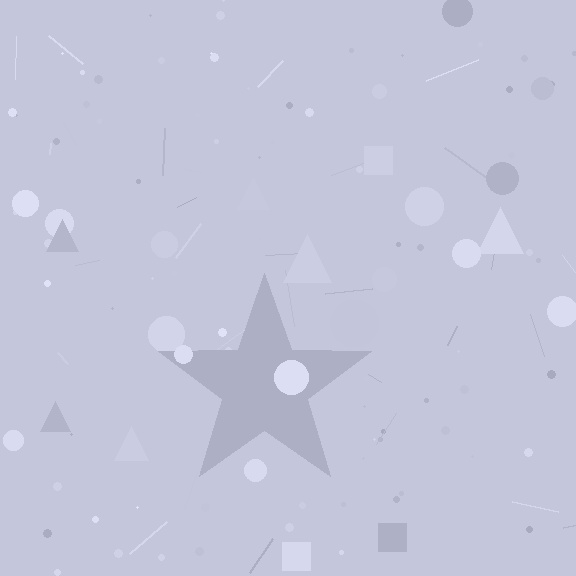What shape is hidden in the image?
A star is hidden in the image.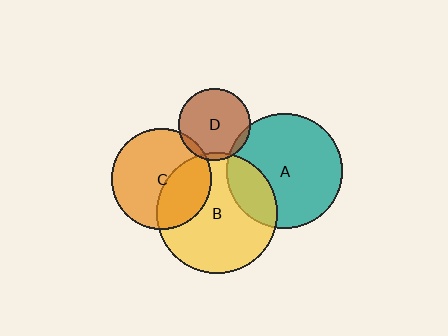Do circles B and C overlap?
Yes.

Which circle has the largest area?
Circle B (yellow).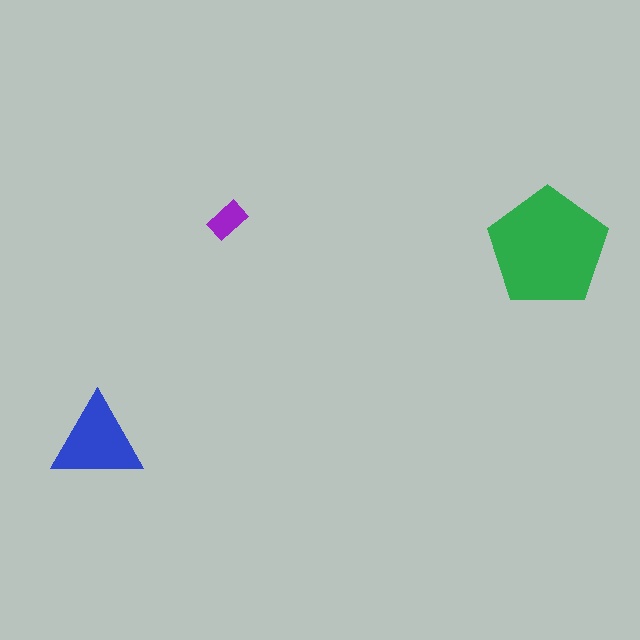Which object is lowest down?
The blue triangle is bottommost.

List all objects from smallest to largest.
The purple rectangle, the blue triangle, the green pentagon.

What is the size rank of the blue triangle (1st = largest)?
2nd.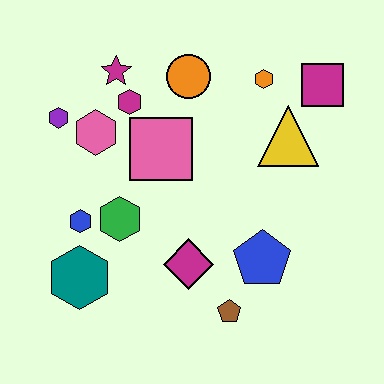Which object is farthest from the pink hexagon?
The magenta square is farthest from the pink hexagon.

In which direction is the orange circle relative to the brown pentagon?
The orange circle is above the brown pentagon.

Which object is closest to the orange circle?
The magenta hexagon is closest to the orange circle.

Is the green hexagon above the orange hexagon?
No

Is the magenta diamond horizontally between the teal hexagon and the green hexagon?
No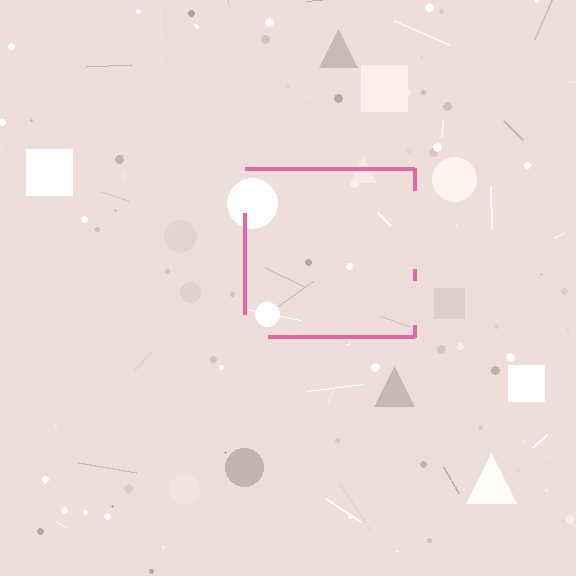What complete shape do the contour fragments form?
The contour fragments form a square.